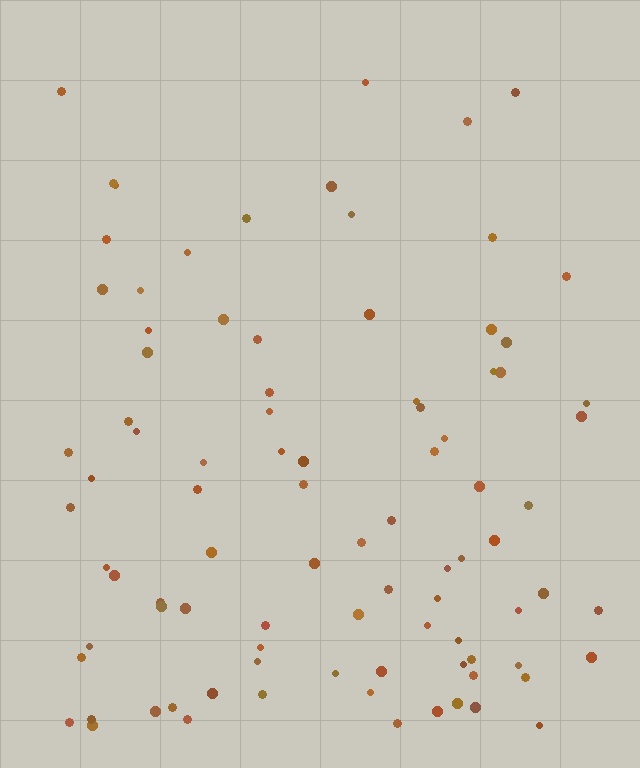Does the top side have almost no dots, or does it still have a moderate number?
Still a moderate number, just noticeably fewer than the bottom.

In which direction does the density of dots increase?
From top to bottom, with the bottom side densest.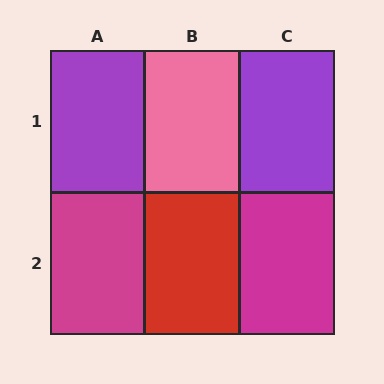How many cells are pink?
1 cell is pink.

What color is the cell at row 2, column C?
Magenta.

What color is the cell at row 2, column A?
Magenta.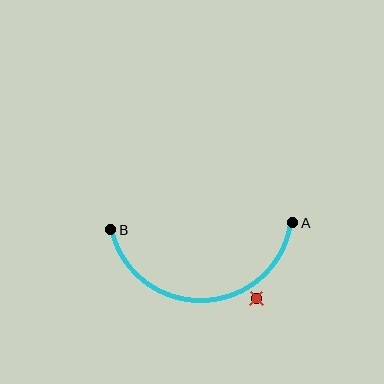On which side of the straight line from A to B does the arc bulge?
The arc bulges below the straight line connecting A and B.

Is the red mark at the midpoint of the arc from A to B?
No — the red mark does not lie on the arc at all. It sits slightly outside the curve.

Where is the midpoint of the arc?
The arc midpoint is the point on the curve farthest from the straight line joining A and B. It sits below that line.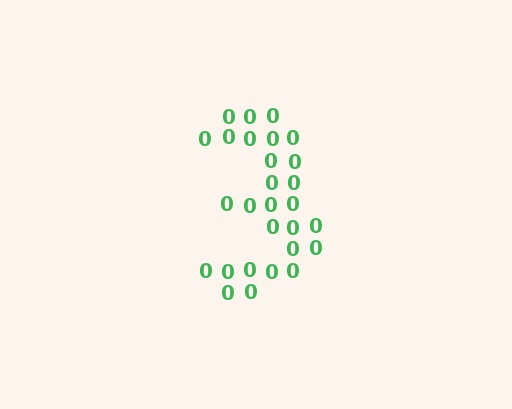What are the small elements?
The small elements are digit 0's.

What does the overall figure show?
The overall figure shows the digit 3.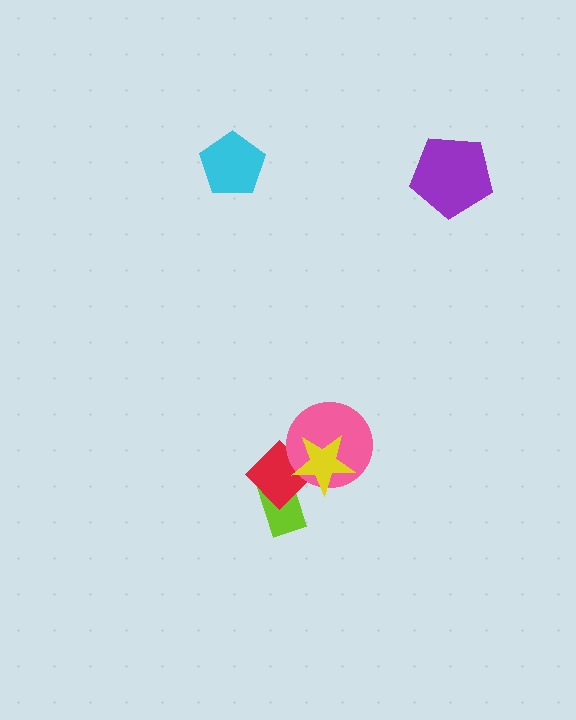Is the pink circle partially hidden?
Yes, it is partially covered by another shape.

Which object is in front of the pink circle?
The yellow star is in front of the pink circle.